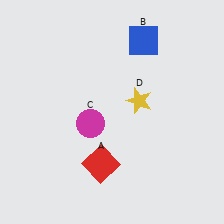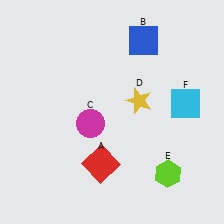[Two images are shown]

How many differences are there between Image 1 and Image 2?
There are 2 differences between the two images.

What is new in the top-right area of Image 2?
A cyan square (F) was added in the top-right area of Image 2.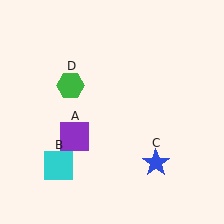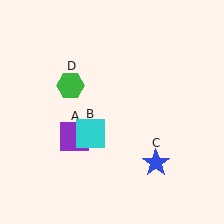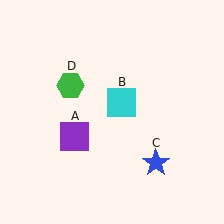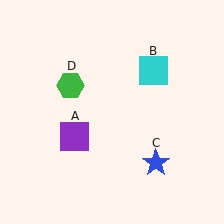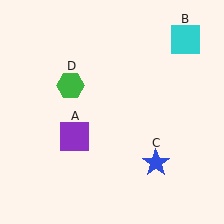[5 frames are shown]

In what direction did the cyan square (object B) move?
The cyan square (object B) moved up and to the right.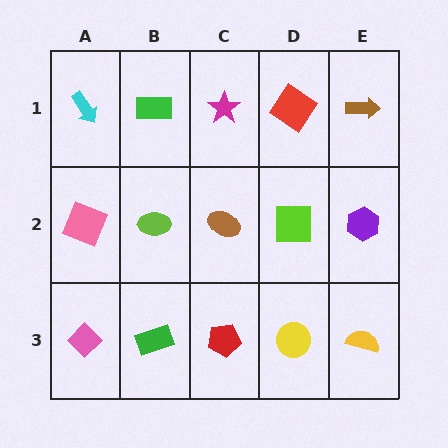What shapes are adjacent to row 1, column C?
A brown ellipse (row 2, column C), a green rectangle (row 1, column B), a red diamond (row 1, column D).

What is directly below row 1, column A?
A pink square.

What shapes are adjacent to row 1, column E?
A purple hexagon (row 2, column E), a red diamond (row 1, column D).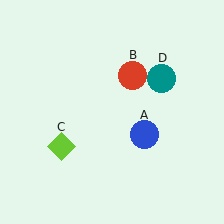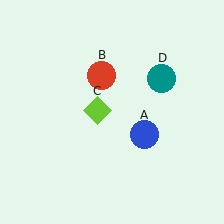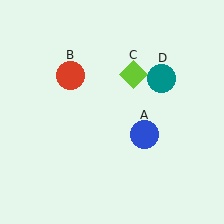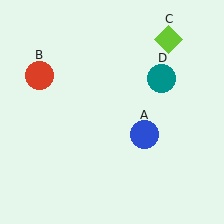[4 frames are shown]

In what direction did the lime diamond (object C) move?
The lime diamond (object C) moved up and to the right.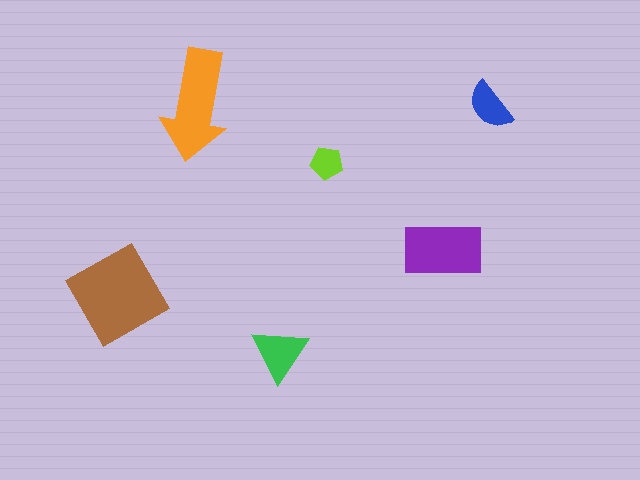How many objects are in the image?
There are 6 objects in the image.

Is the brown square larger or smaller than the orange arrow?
Larger.